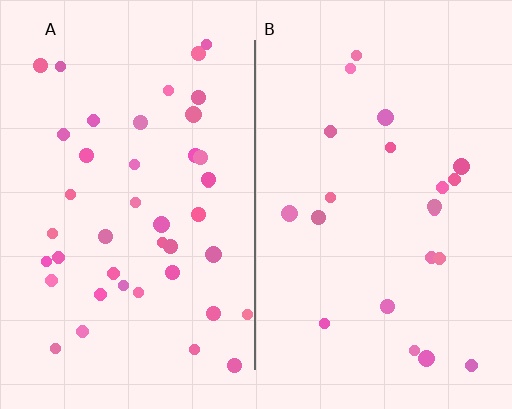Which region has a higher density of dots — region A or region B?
A (the left).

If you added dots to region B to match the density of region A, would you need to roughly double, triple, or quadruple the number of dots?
Approximately double.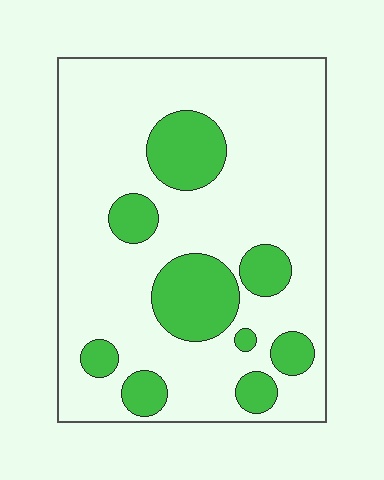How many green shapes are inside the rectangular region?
9.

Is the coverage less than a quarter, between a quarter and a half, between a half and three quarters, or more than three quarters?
Less than a quarter.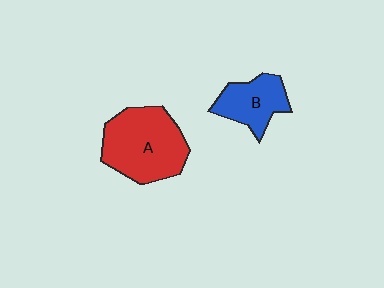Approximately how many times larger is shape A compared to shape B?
Approximately 1.7 times.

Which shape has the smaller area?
Shape B (blue).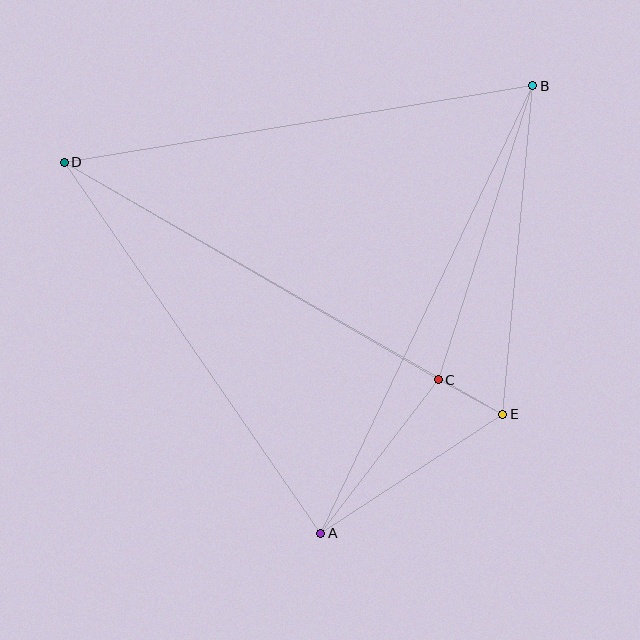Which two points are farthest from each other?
Points D and E are farthest from each other.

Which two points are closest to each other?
Points C and E are closest to each other.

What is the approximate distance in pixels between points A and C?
The distance between A and C is approximately 193 pixels.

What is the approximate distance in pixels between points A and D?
The distance between A and D is approximately 451 pixels.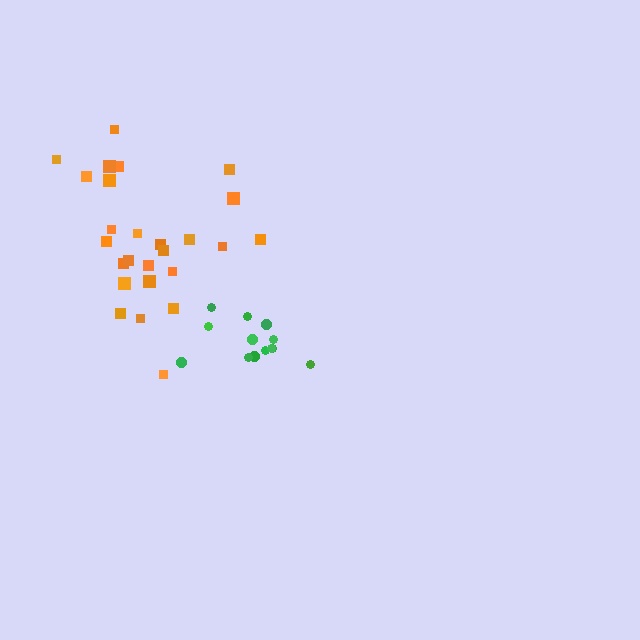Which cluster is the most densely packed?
Green.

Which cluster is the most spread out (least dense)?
Orange.